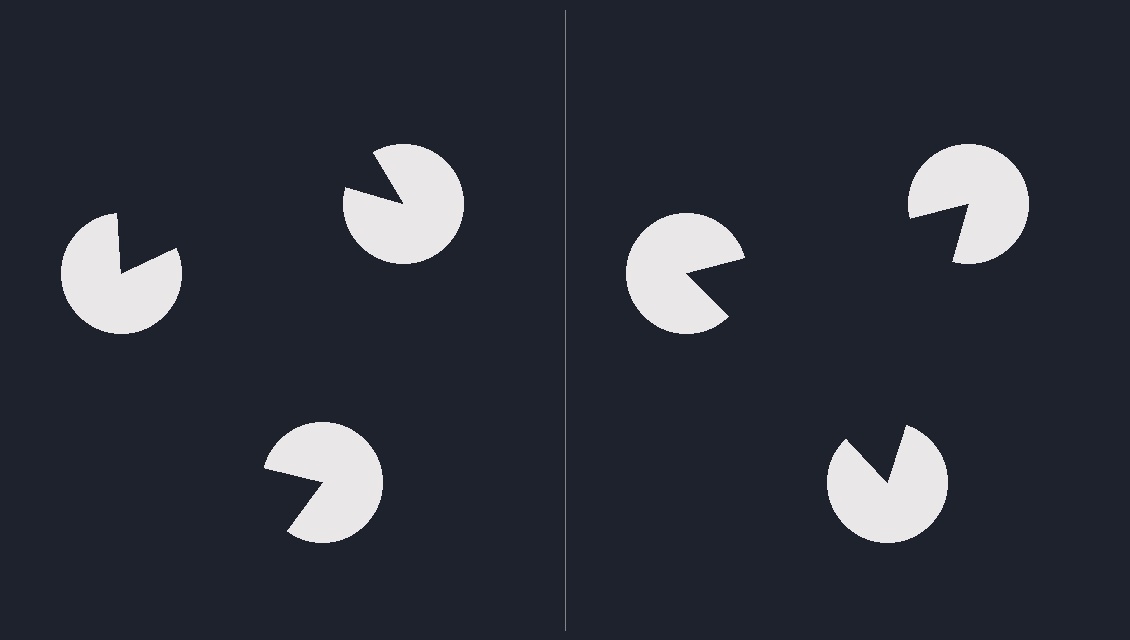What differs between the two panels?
The pac-man discs are positioned identically on both sides; only the wedge orientations differ. On the right they align to a triangle; on the left they are misaligned.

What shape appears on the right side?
An illusory triangle.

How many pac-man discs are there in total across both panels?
6 — 3 on each side.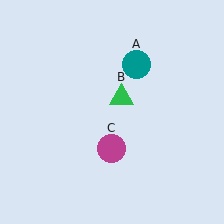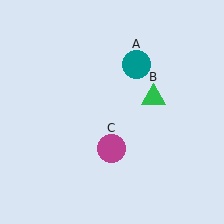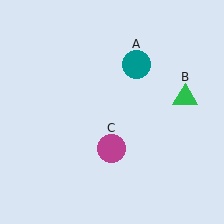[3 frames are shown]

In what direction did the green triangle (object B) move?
The green triangle (object B) moved right.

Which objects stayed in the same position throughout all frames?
Teal circle (object A) and magenta circle (object C) remained stationary.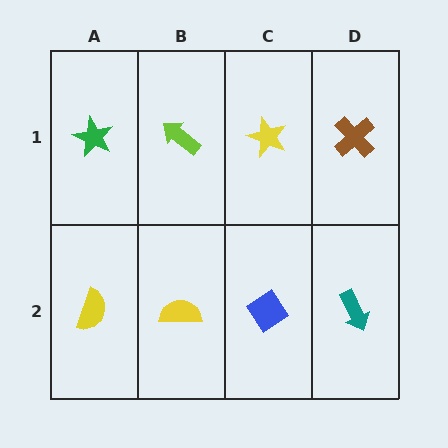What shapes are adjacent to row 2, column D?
A brown cross (row 1, column D), a blue diamond (row 2, column C).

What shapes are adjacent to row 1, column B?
A yellow semicircle (row 2, column B), a green star (row 1, column A), a yellow star (row 1, column C).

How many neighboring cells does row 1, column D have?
2.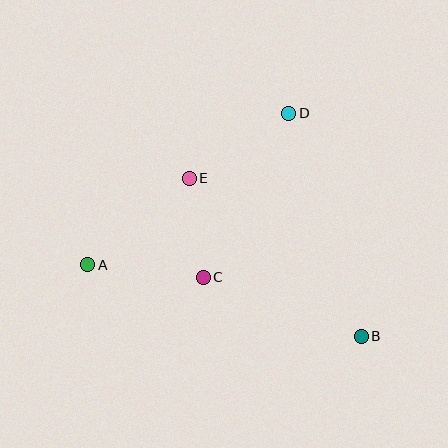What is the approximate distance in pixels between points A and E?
The distance between A and E is approximately 133 pixels.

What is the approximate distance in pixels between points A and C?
The distance between A and C is approximately 116 pixels.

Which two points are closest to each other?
Points C and E are closest to each other.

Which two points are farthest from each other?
Points A and B are farthest from each other.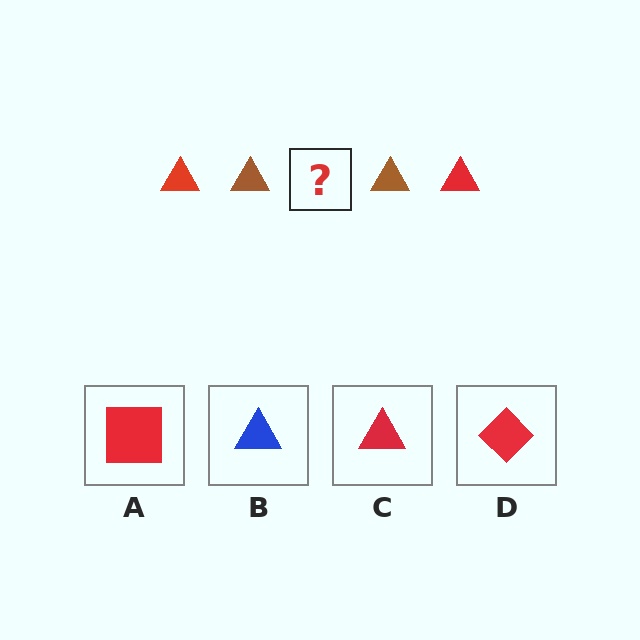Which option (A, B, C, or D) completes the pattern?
C.